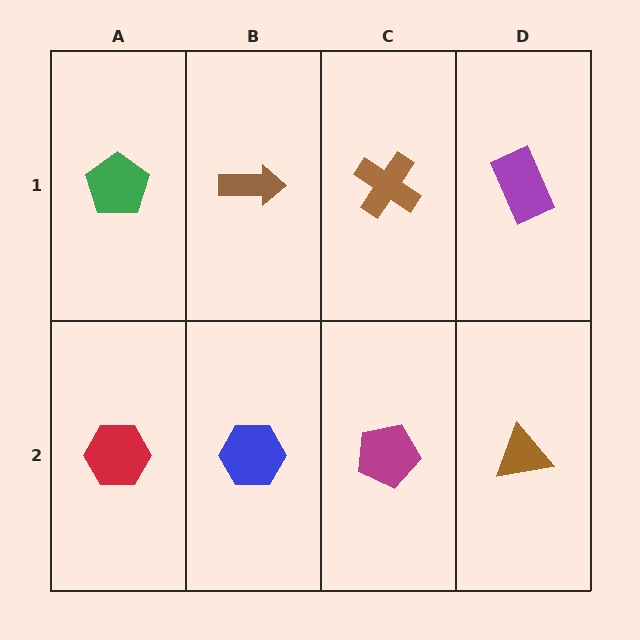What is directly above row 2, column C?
A brown cross.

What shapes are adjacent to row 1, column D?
A brown triangle (row 2, column D), a brown cross (row 1, column C).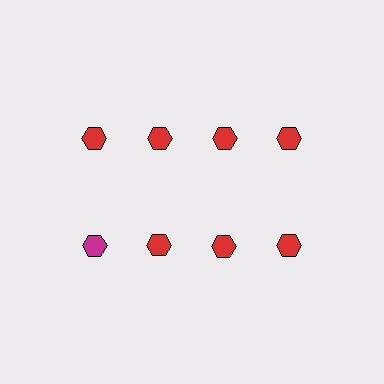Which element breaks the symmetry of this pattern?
The magenta hexagon in the second row, leftmost column breaks the symmetry. All other shapes are red hexagons.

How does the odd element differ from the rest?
It has a different color: magenta instead of red.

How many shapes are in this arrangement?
There are 8 shapes arranged in a grid pattern.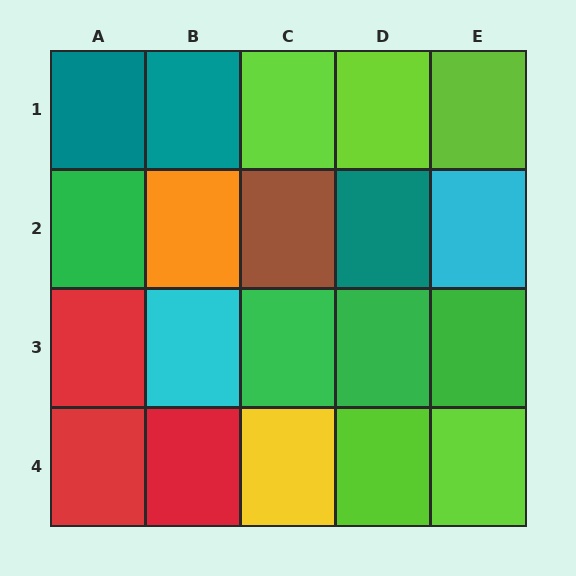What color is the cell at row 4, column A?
Red.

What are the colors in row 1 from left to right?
Teal, teal, lime, lime, lime.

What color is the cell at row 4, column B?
Red.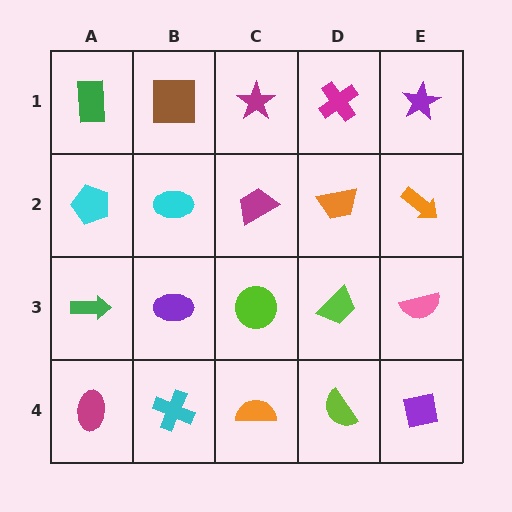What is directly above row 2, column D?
A magenta cross.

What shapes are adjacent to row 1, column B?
A cyan ellipse (row 2, column B), a green rectangle (row 1, column A), a magenta star (row 1, column C).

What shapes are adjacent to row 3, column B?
A cyan ellipse (row 2, column B), a cyan cross (row 4, column B), a green arrow (row 3, column A), a lime circle (row 3, column C).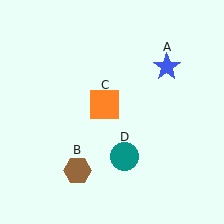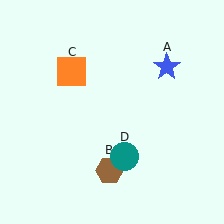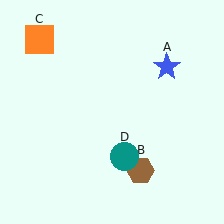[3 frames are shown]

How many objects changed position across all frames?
2 objects changed position: brown hexagon (object B), orange square (object C).